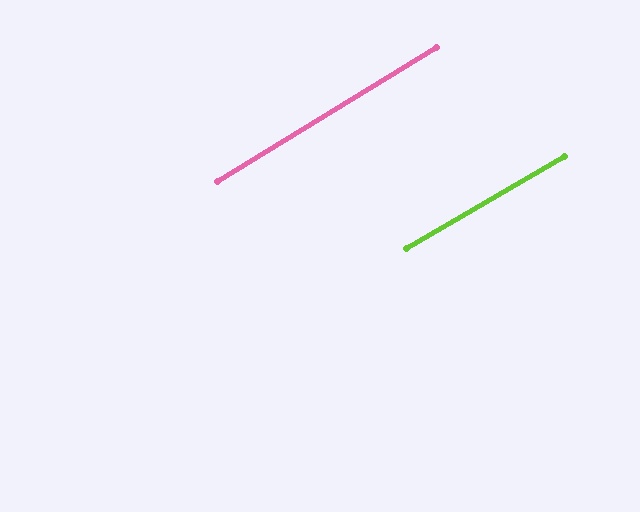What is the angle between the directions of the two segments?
Approximately 1 degree.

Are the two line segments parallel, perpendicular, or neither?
Parallel — their directions differ by only 1.3°.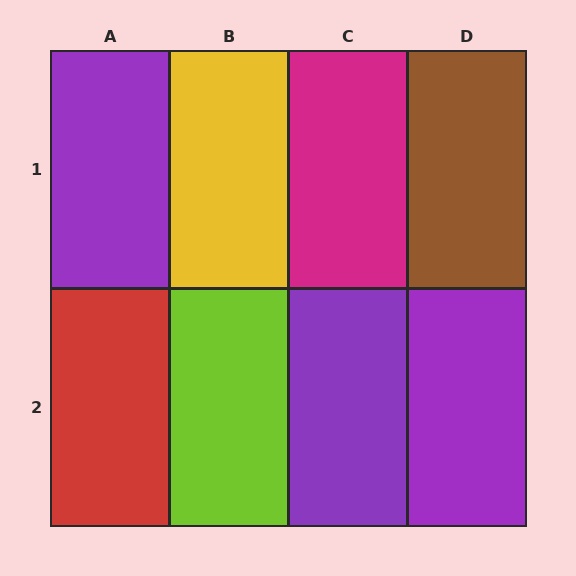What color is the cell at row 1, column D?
Brown.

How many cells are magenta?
1 cell is magenta.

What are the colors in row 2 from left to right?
Red, lime, purple, purple.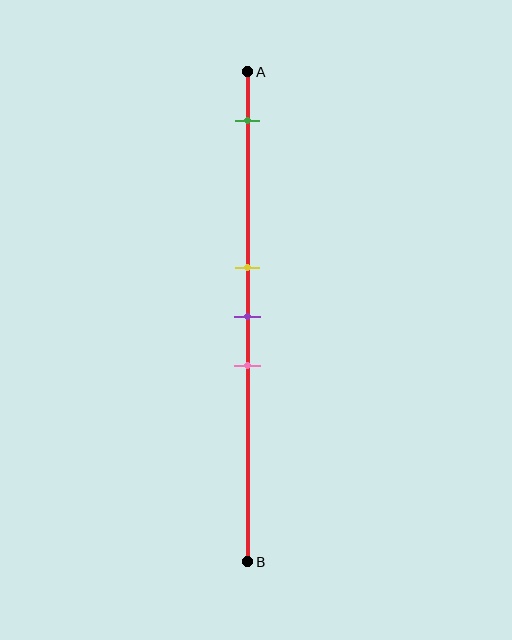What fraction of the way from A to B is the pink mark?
The pink mark is approximately 60% (0.6) of the way from A to B.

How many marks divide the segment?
There are 4 marks dividing the segment.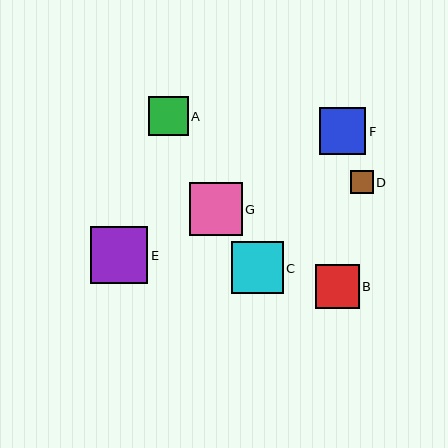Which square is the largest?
Square E is the largest with a size of approximately 57 pixels.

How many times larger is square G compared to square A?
Square G is approximately 1.4 times the size of square A.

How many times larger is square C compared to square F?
Square C is approximately 1.1 times the size of square F.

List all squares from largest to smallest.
From largest to smallest: E, G, C, F, B, A, D.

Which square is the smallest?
Square D is the smallest with a size of approximately 23 pixels.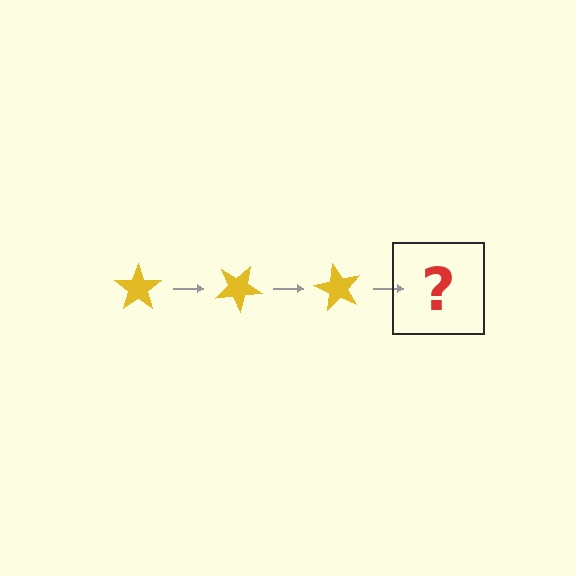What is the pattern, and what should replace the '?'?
The pattern is that the star rotates 30 degrees each step. The '?' should be a yellow star rotated 90 degrees.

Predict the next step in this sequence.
The next step is a yellow star rotated 90 degrees.